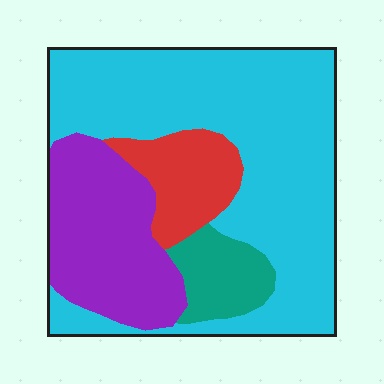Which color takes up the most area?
Cyan, at roughly 55%.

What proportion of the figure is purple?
Purple takes up less than a quarter of the figure.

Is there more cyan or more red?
Cyan.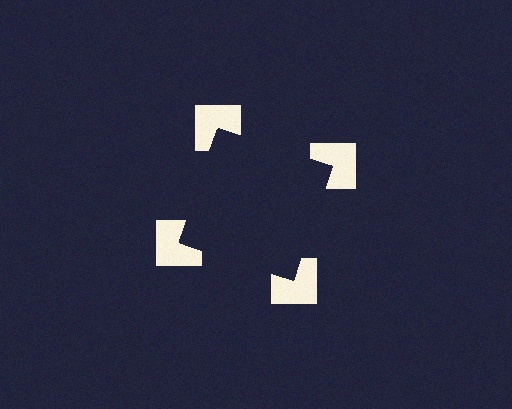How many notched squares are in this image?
There are 4 — one at each vertex of the illusory square.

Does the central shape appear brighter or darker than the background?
It typically appears slightly darker than the background, even though no actual brightness change is drawn.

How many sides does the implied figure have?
4 sides.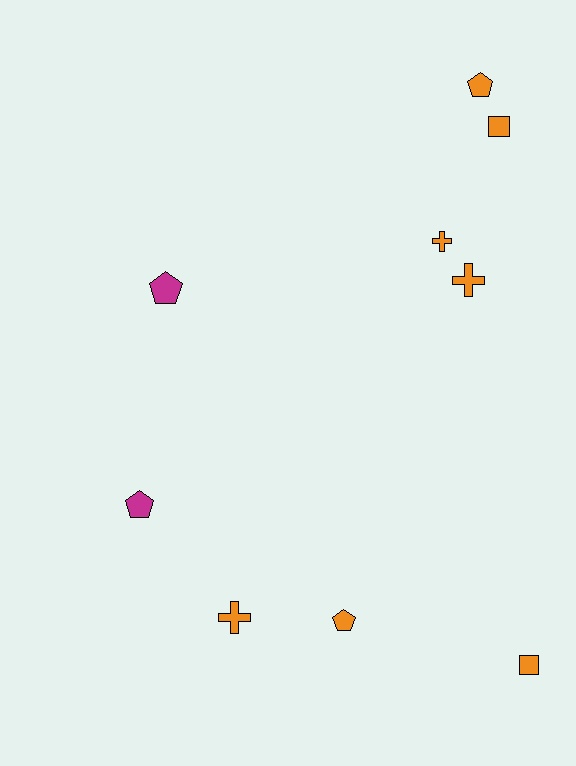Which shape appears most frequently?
Pentagon, with 4 objects.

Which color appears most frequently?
Orange, with 7 objects.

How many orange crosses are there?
There are 3 orange crosses.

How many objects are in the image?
There are 9 objects.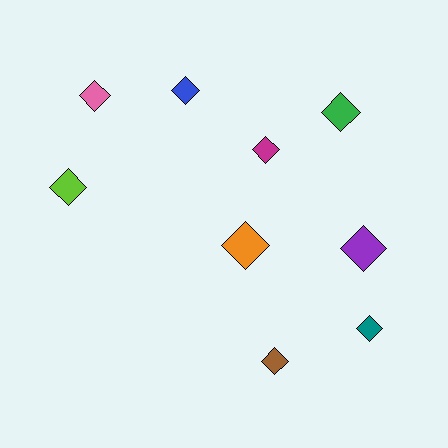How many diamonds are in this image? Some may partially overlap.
There are 9 diamonds.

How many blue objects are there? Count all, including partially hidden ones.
There is 1 blue object.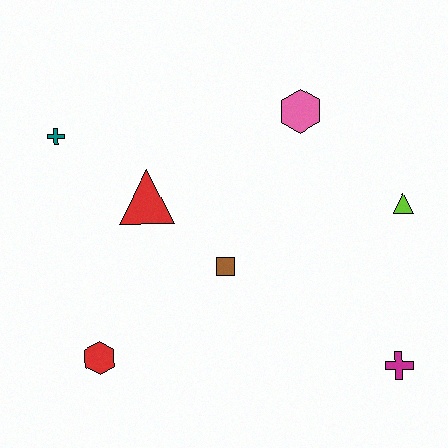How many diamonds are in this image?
There are no diamonds.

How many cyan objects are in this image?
There are no cyan objects.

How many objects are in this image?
There are 7 objects.